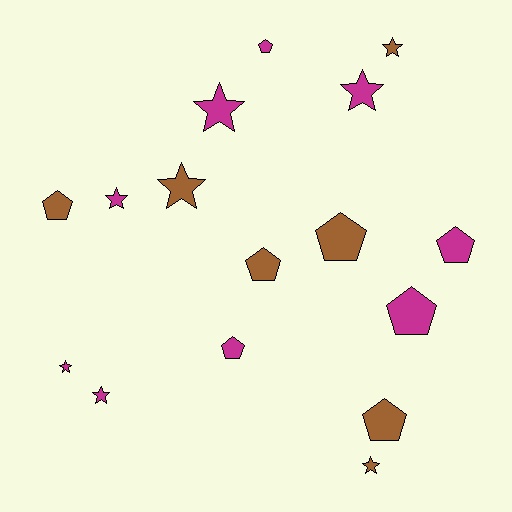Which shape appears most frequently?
Pentagon, with 8 objects.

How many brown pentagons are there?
There are 4 brown pentagons.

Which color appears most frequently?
Magenta, with 9 objects.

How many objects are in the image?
There are 16 objects.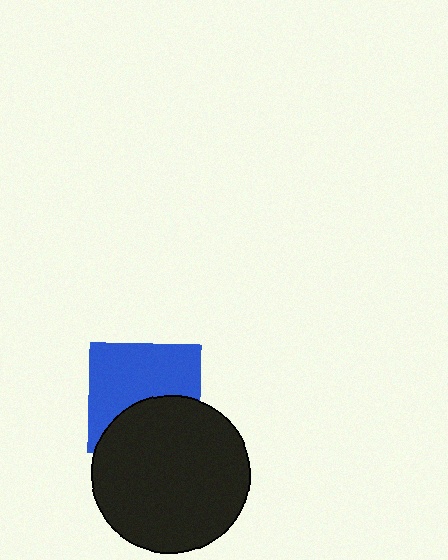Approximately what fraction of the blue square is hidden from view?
Roughly 41% of the blue square is hidden behind the black circle.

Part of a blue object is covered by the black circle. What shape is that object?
It is a square.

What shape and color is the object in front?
The object in front is a black circle.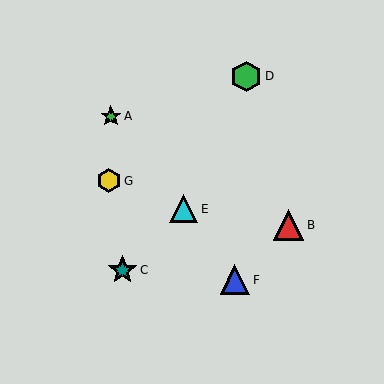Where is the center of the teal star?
The center of the teal star is at (123, 270).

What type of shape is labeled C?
Shape C is a teal star.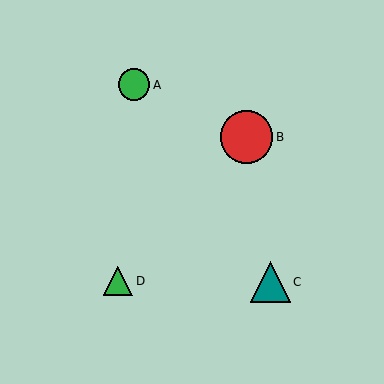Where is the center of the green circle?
The center of the green circle is at (134, 85).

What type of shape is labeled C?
Shape C is a teal triangle.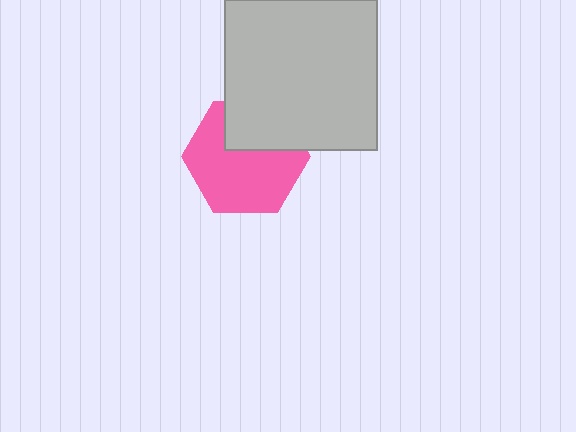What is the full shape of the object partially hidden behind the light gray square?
The partially hidden object is a pink hexagon.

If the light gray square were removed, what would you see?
You would see the complete pink hexagon.